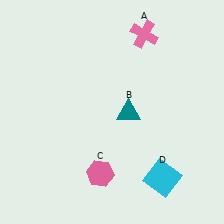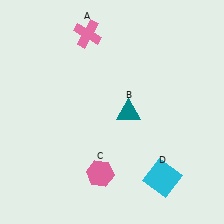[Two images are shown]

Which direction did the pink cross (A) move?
The pink cross (A) moved left.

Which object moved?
The pink cross (A) moved left.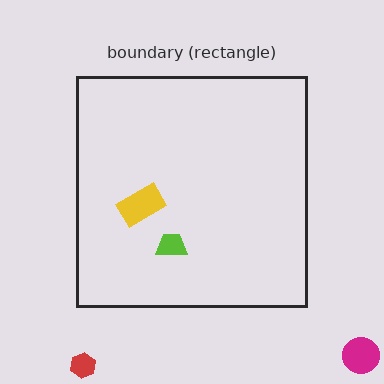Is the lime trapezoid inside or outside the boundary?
Inside.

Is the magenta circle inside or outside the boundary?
Outside.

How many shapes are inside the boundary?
2 inside, 2 outside.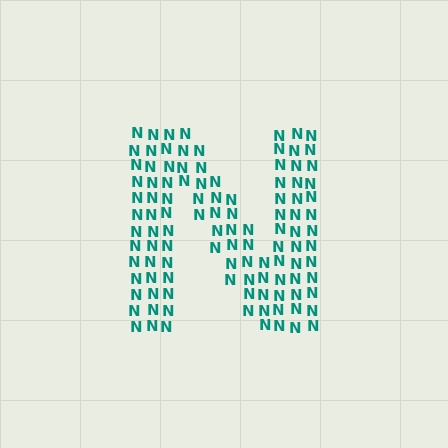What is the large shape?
The large shape is the letter N.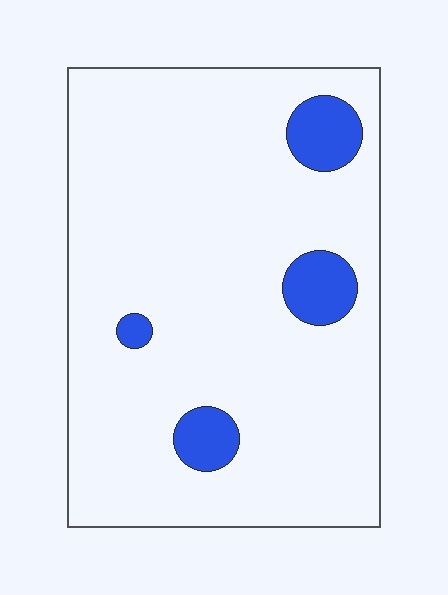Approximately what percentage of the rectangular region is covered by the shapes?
Approximately 10%.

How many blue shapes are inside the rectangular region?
4.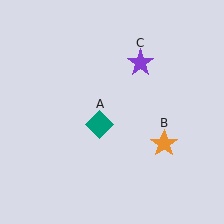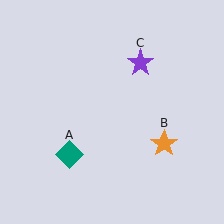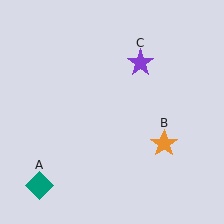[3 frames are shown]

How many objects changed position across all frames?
1 object changed position: teal diamond (object A).